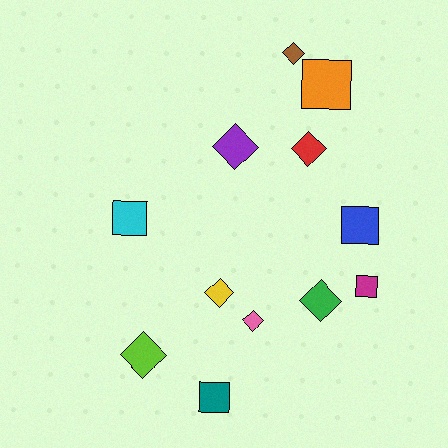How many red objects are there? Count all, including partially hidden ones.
There is 1 red object.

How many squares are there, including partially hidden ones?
There are 5 squares.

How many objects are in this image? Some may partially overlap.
There are 12 objects.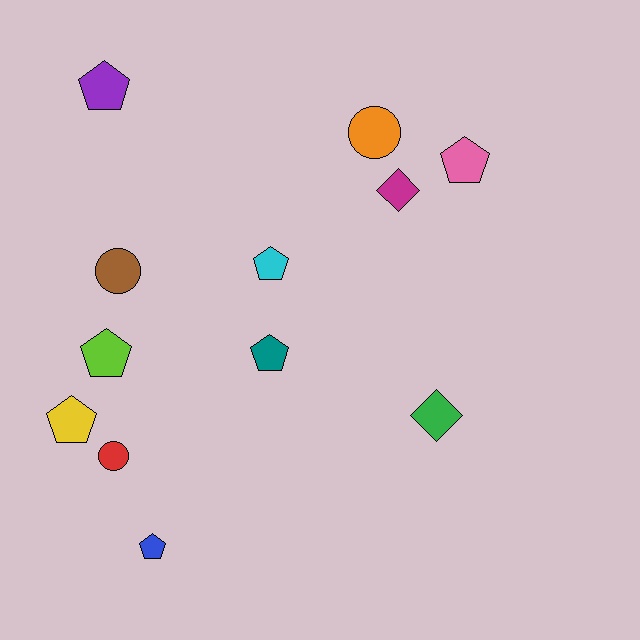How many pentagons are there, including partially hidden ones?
There are 7 pentagons.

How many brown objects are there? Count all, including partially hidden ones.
There is 1 brown object.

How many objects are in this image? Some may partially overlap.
There are 12 objects.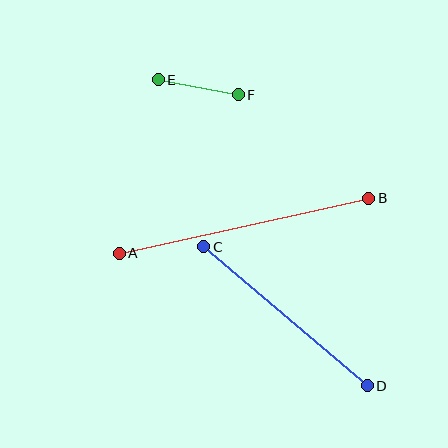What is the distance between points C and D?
The distance is approximately 214 pixels.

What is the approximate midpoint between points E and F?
The midpoint is at approximately (198, 87) pixels.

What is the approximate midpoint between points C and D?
The midpoint is at approximately (285, 316) pixels.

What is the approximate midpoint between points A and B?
The midpoint is at approximately (244, 226) pixels.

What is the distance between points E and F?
The distance is approximately 81 pixels.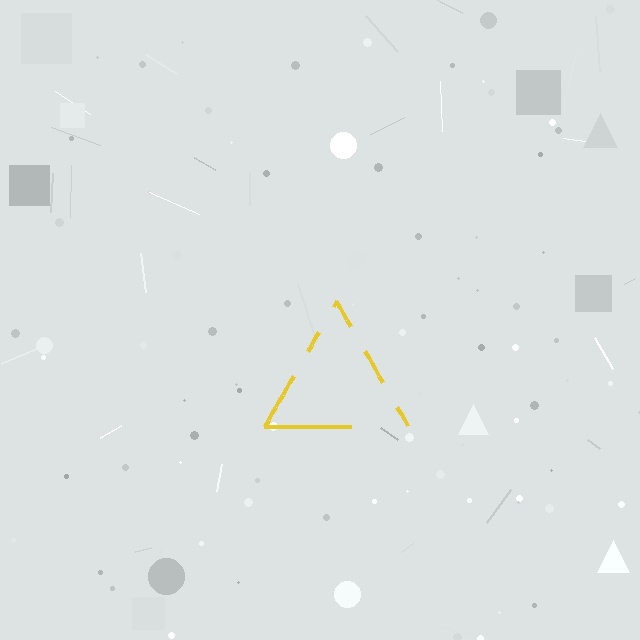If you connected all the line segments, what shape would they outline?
They would outline a triangle.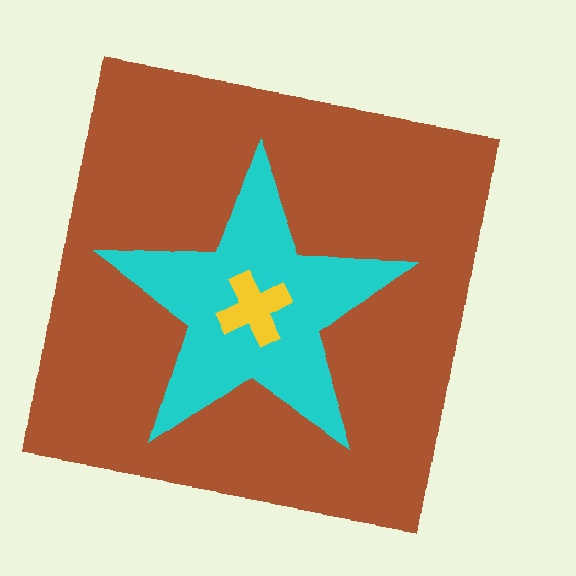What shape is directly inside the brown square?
The cyan star.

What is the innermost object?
The yellow cross.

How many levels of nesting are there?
3.